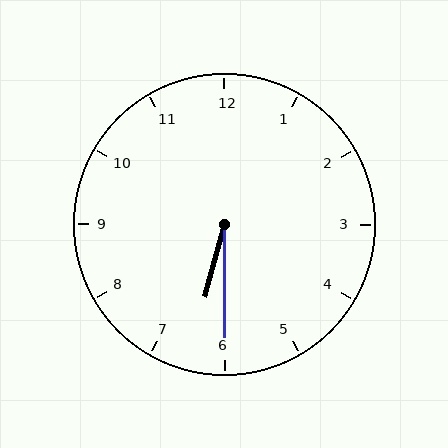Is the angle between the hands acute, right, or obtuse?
It is acute.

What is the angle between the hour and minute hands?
Approximately 15 degrees.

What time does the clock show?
6:30.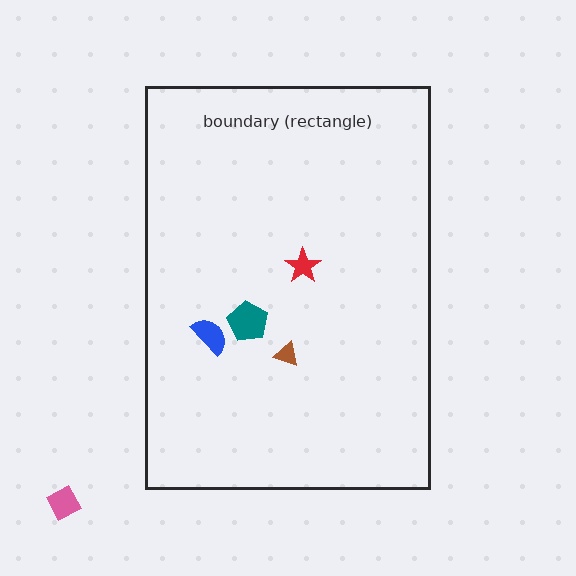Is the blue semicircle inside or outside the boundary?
Inside.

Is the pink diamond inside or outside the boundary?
Outside.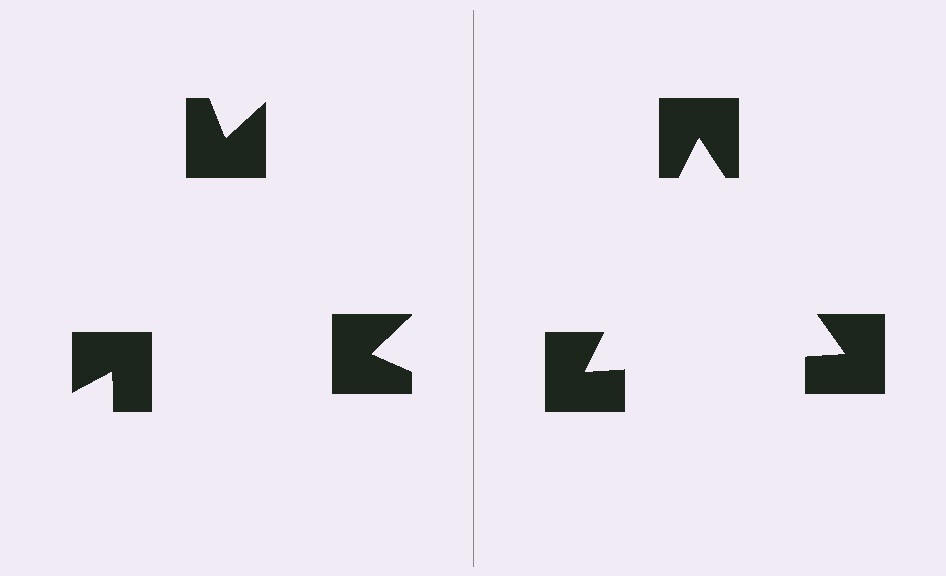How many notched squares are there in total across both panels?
6 — 3 on each side.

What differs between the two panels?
The notched squares are positioned identically on both sides; only the wedge orientations differ. On the right they align to a triangle; on the left they are misaligned.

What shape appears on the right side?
An illusory triangle.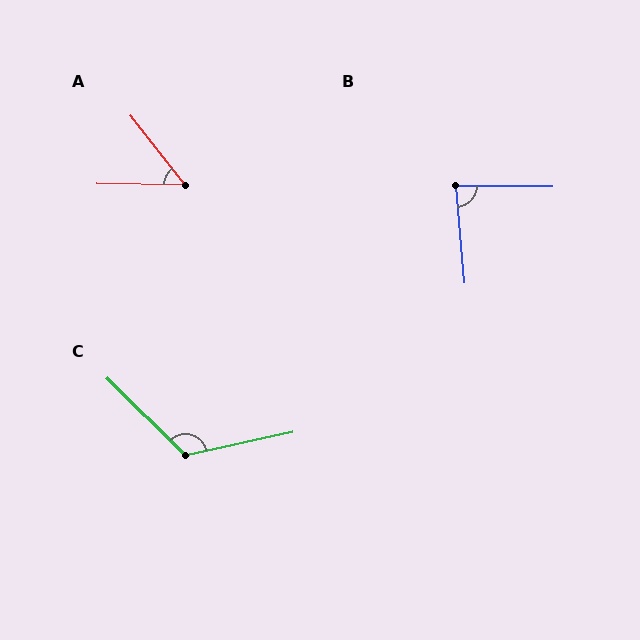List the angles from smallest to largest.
A (52°), B (85°), C (123°).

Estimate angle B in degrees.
Approximately 85 degrees.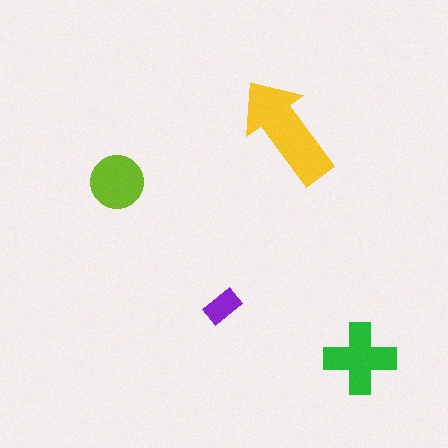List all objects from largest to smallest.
The yellow arrow, the green cross, the lime circle, the purple rectangle.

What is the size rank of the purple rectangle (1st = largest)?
4th.